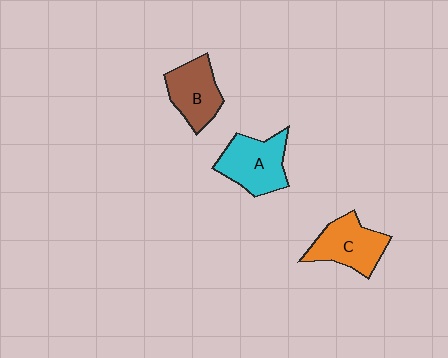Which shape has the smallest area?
Shape B (brown).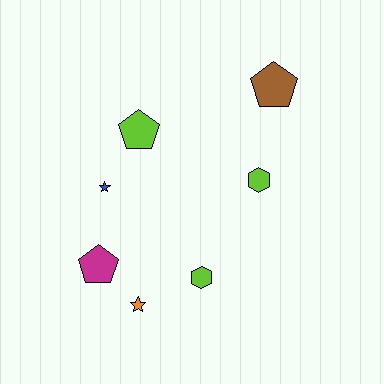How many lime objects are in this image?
There are 3 lime objects.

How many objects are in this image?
There are 7 objects.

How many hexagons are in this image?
There are 2 hexagons.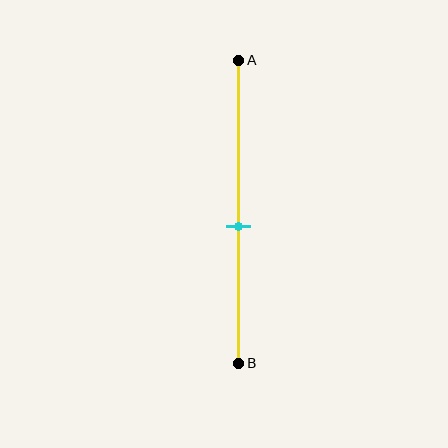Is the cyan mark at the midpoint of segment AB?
No, the mark is at about 55% from A, not at the 50% midpoint.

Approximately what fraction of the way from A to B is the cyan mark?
The cyan mark is approximately 55% of the way from A to B.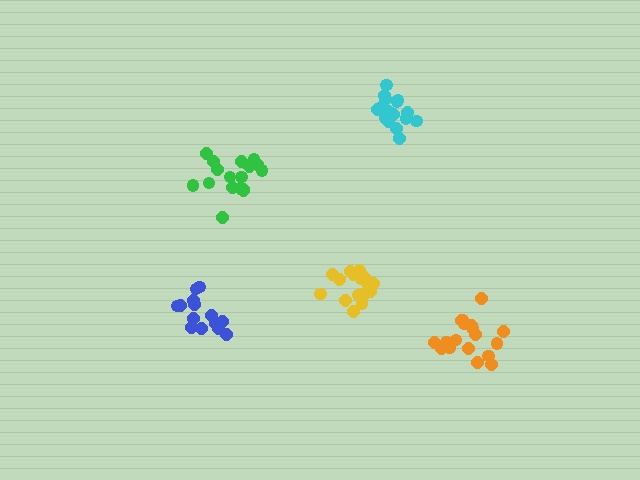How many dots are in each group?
Group 1: 18 dots, Group 2: 17 dots, Group 3: 18 dots, Group 4: 14 dots, Group 5: 17 dots (84 total).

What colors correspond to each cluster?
The clusters are colored: orange, green, yellow, blue, cyan.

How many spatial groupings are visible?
There are 5 spatial groupings.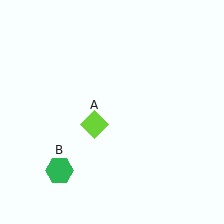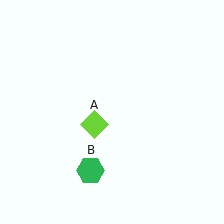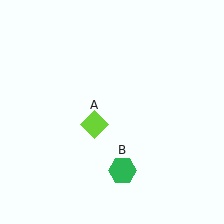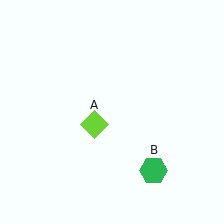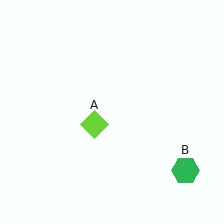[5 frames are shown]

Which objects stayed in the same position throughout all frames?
Lime diamond (object A) remained stationary.